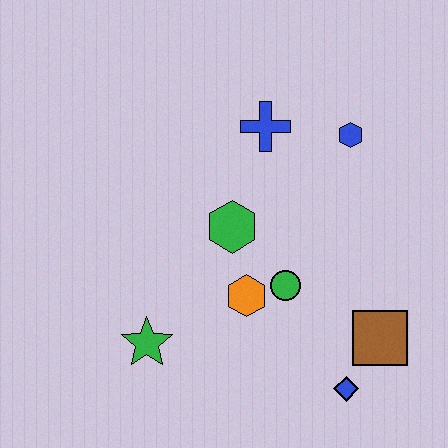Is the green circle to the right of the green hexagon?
Yes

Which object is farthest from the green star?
The blue hexagon is farthest from the green star.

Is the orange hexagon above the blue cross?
No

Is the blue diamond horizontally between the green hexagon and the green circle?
No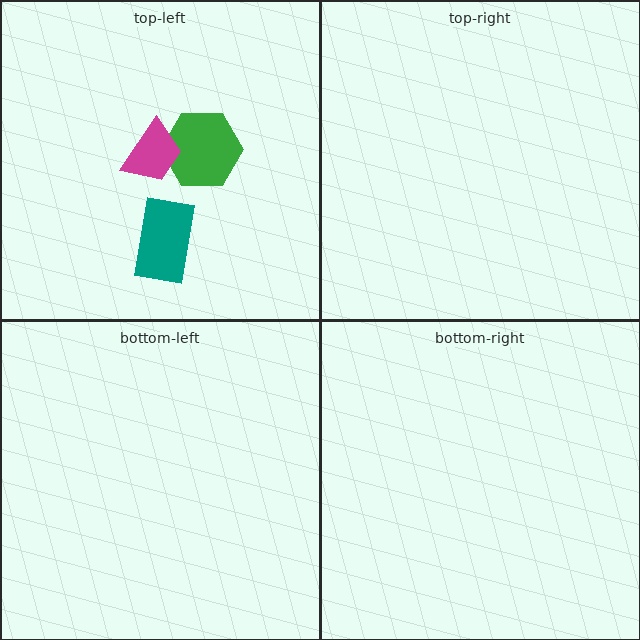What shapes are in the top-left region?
The green hexagon, the teal rectangle, the magenta trapezoid.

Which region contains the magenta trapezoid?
The top-left region.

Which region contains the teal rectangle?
The top-left region.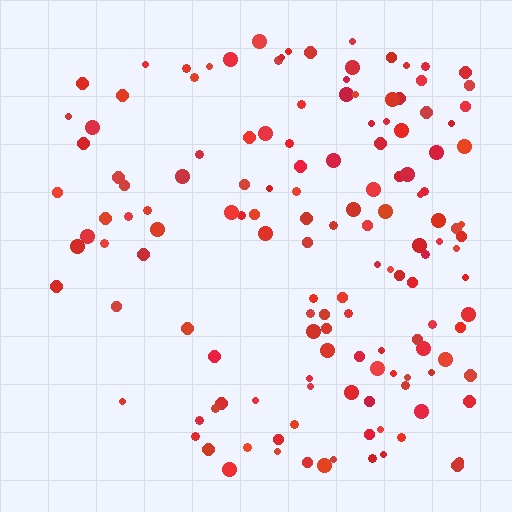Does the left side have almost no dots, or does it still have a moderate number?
Still a moderate number, just noticeably fewer than the right.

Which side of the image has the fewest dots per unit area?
The left.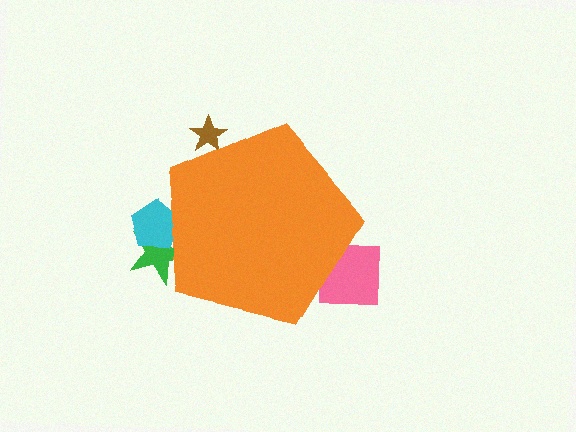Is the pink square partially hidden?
Yes, the pink square is partially hidden behind the orange pentagon.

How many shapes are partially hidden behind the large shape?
4 shapes are partially hidden.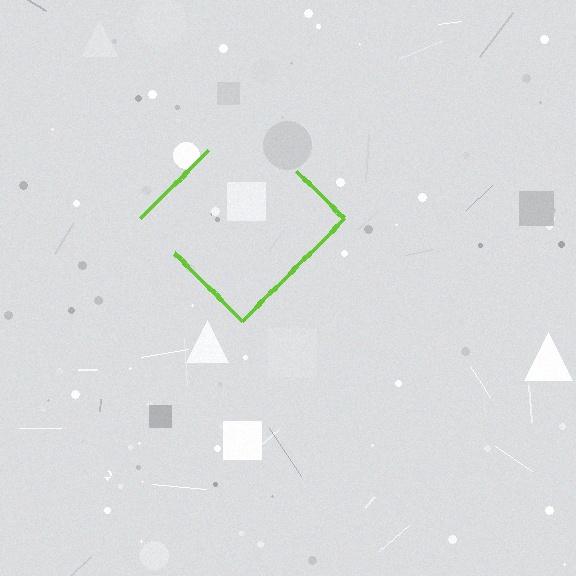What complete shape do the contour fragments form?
The contour fragments form a diamond.